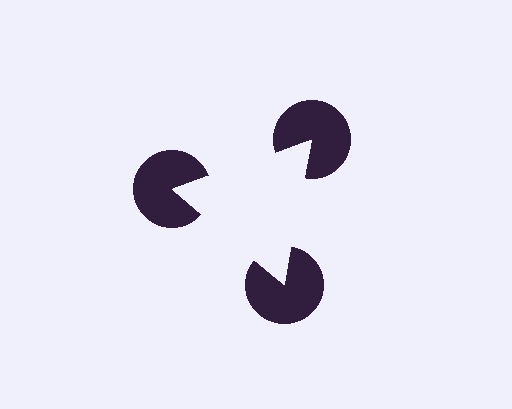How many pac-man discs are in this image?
There are 3 — one at each vertex of the illusory triangle.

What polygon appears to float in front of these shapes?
An illusory triangle — its edges are inferred from the aligned wedge cuts in the pac-man discs, not physically drawn.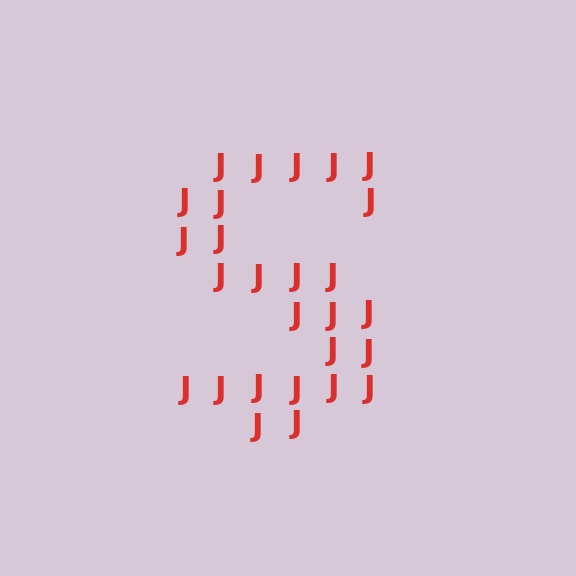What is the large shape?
The large shape is the letter S.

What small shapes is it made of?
It is made of small letter J's.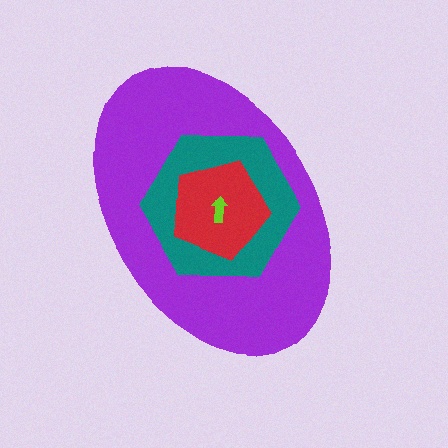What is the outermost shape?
The purple ellipse.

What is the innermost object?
The lime arrow.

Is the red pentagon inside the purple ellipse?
Yes.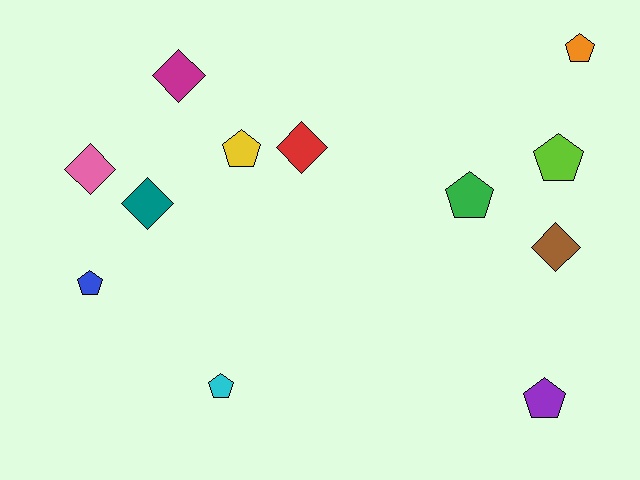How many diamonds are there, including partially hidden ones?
There are 5 diamonds.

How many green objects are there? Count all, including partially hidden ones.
There is 1 green object.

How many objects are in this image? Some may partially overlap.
There are 12 objects.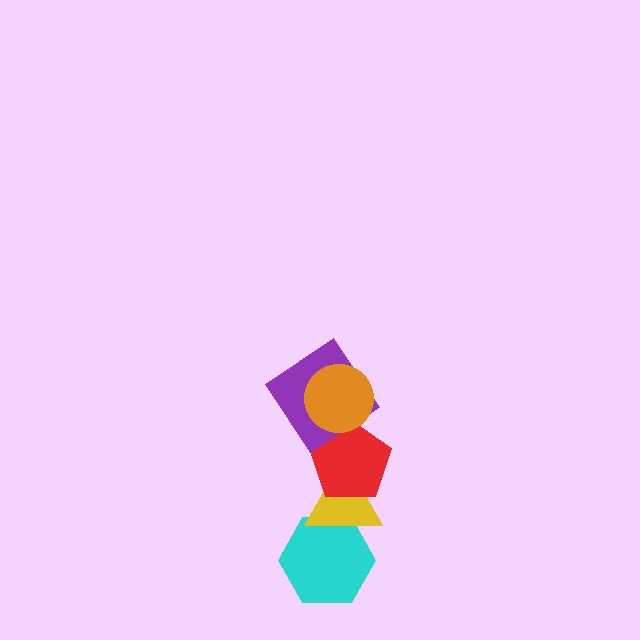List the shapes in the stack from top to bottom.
From top to bottom: the orange circle, the purple diamond, the red pentagon, the yellow triangle, the cyan hexagon.